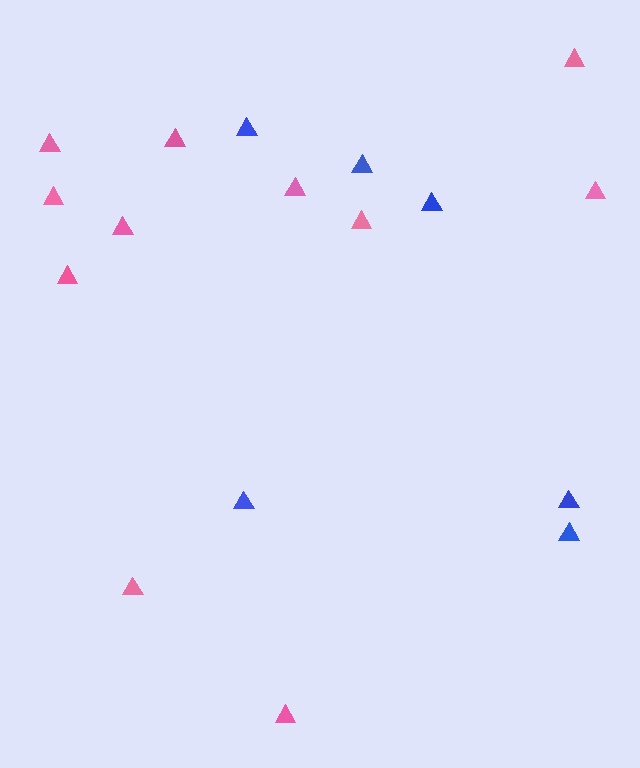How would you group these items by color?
There are 2 groups: one group of blue triangles (6) and one group of pink triangles (11).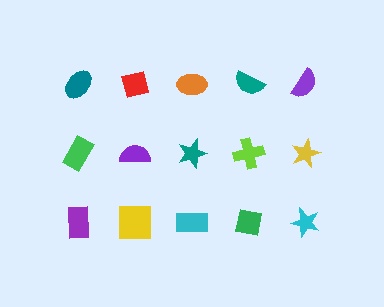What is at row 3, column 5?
A cyan star.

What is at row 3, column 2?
A yellow square.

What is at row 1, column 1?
A teal ellipse.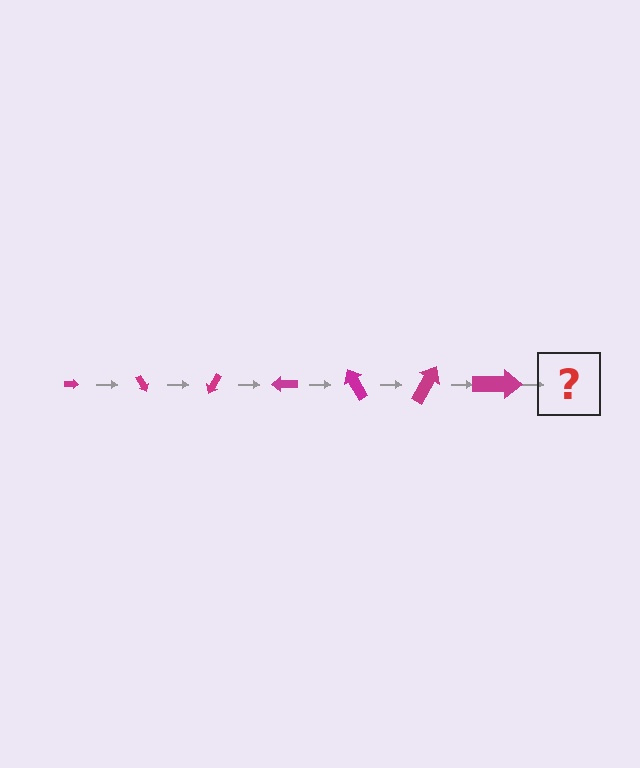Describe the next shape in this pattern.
It should be an arrow, larger than the previous one and rotated 420 degrees from the start.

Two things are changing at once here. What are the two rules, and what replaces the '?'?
The two rules are that the arrow grows larger each step and it rotates 60 degrees each step. The '?' should be an arrow, larger than the previous one and rotated 420 degrees from the start.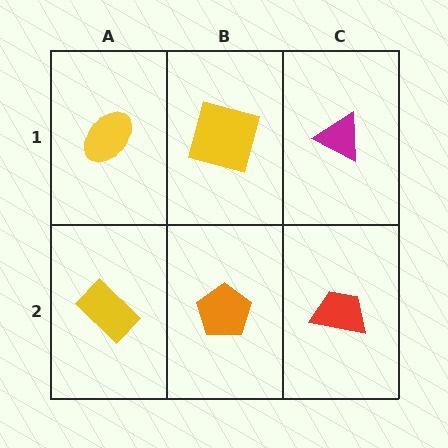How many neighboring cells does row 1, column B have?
3.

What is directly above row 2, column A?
A yellow ellipse.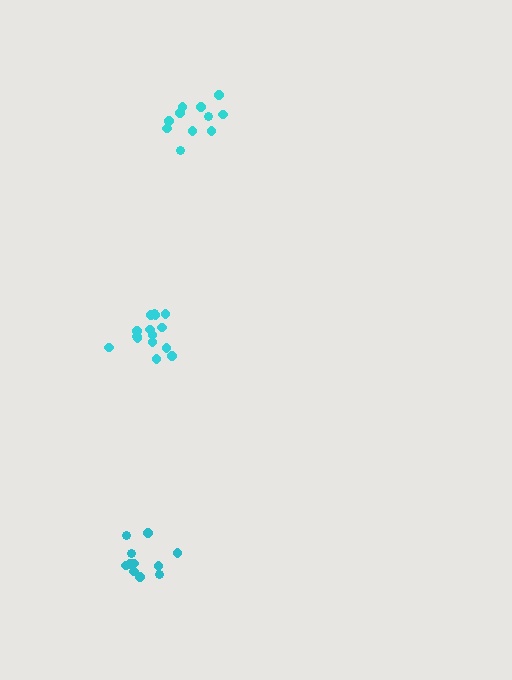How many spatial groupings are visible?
There are 3 spatial groupings.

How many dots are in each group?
Group 1: 11 dots, Group 2: 12 dots, Group 3: 15 dots (38 total).